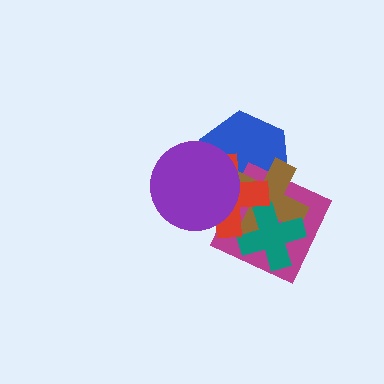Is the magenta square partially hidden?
Yes, it is partially covered by another shape.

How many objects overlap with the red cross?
5 objects overlap with the red cross.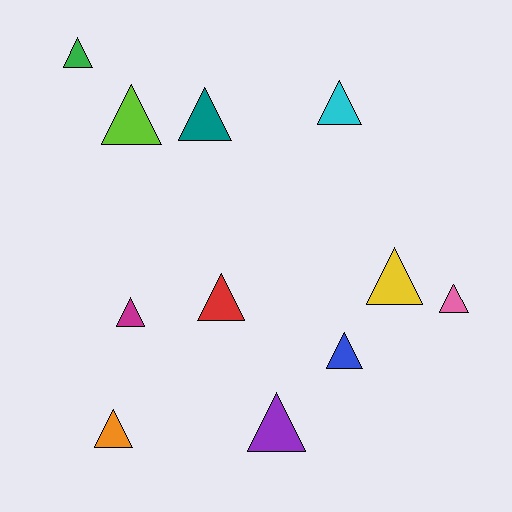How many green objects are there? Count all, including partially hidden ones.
There is 1 green object.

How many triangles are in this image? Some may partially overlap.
There are 11 triangles.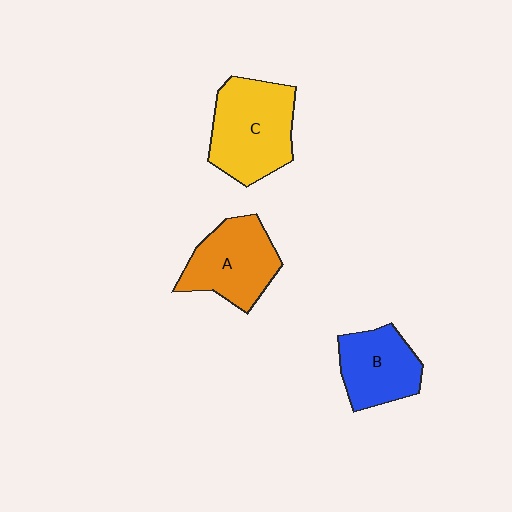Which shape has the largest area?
Shape C (yellow).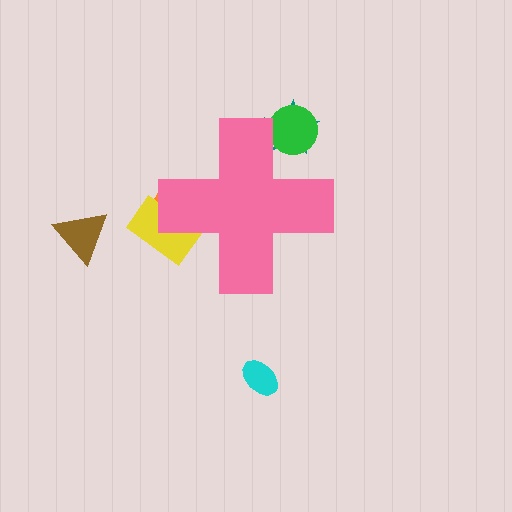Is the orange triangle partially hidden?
Yes, the orange triangle is partially hidden behind the pink cross.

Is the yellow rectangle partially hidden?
Yes, the yellow rectangle is partially hidden behind the pink cross.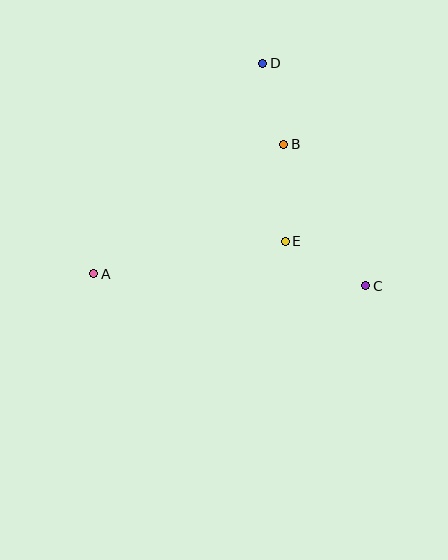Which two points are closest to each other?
Points B and D are closest to each other.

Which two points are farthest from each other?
Points A and C are farthest from each other.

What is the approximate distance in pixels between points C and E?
The distance between C and E is approximately 92 pixels.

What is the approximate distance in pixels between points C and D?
The distance between C and D is approximately 245 pixels.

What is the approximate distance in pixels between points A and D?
The distance between A and D is approximately 270 pixels.